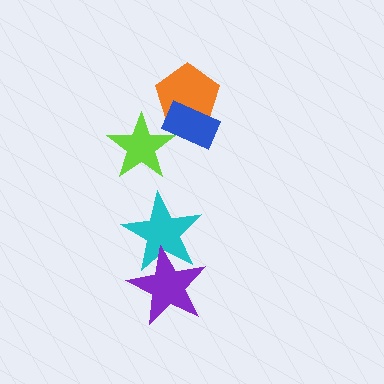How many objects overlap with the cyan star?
1 object overlaps with the cyan star.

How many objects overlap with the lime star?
1 object overlaps with the lime star.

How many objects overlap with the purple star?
1 object overlaps with the purple star.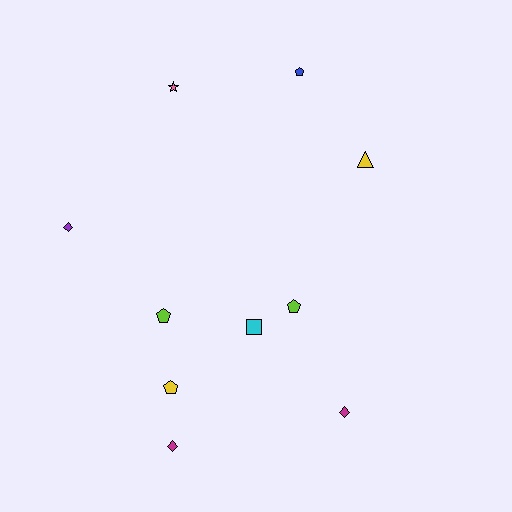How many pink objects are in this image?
There is 1 pink object.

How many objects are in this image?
There are 10 objects.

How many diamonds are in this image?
There are 3 diamonds.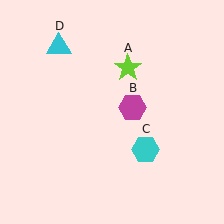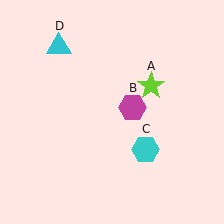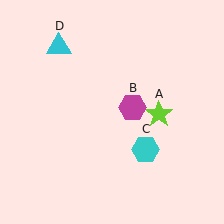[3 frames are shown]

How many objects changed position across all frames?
1 object changed position: lime star (object A).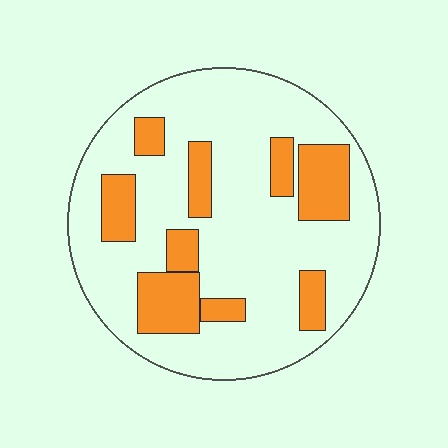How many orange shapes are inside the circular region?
9.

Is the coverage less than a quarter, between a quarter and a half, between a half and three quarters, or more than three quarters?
Less than a quarter.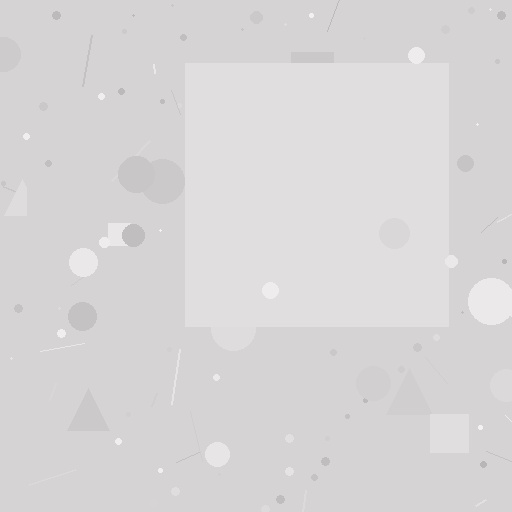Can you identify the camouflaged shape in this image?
The camouflaged shape is a square.